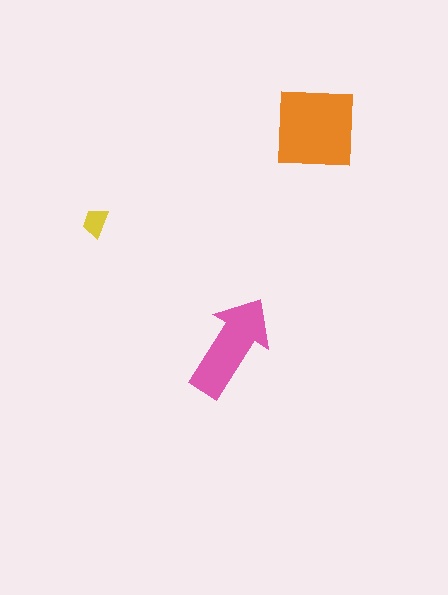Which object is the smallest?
The yellow trapezoid.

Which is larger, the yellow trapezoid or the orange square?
The orange square.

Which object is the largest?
The orange square.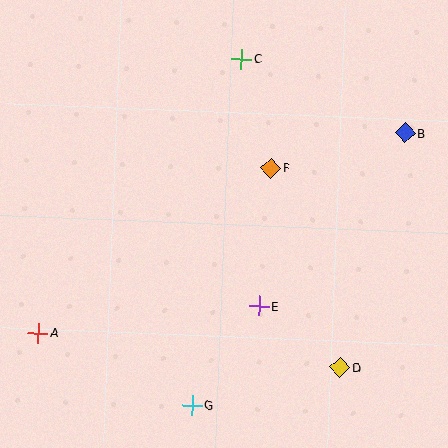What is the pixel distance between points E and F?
The distance between E and F is 139 pixels.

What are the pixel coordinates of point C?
Point C is at (241, 59).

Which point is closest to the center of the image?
Point F at (271, 168) is closest to the center.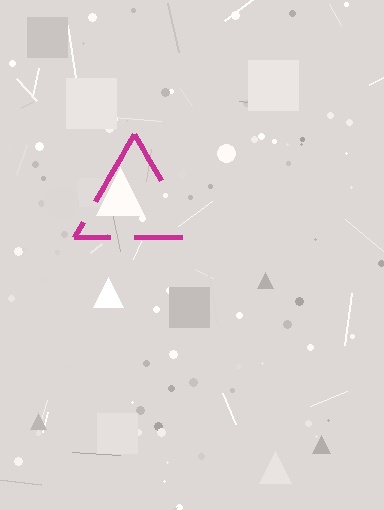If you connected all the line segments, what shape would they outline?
They would outline a triangle.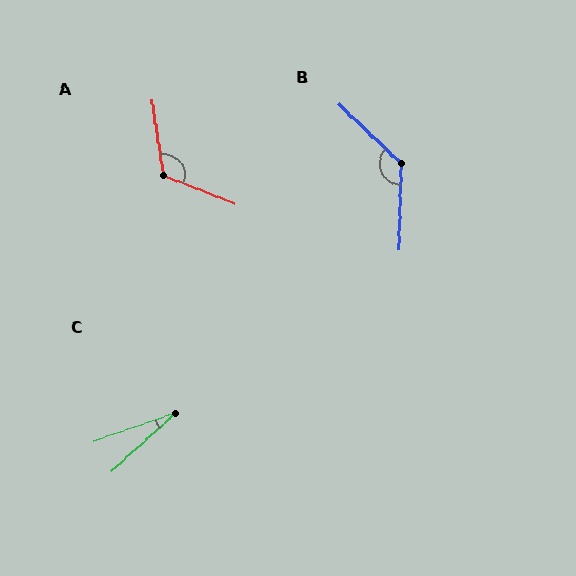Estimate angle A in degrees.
Approximately 119 degrees.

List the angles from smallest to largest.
C (23°), A (119°), B (132°).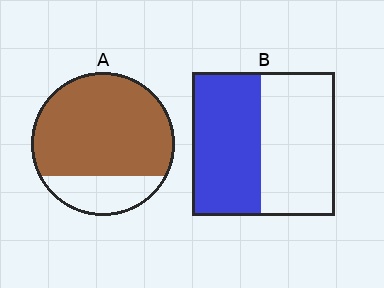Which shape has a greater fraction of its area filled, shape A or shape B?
Shape A.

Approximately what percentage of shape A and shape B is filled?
A is approximately 75% and B is approximately 50%.